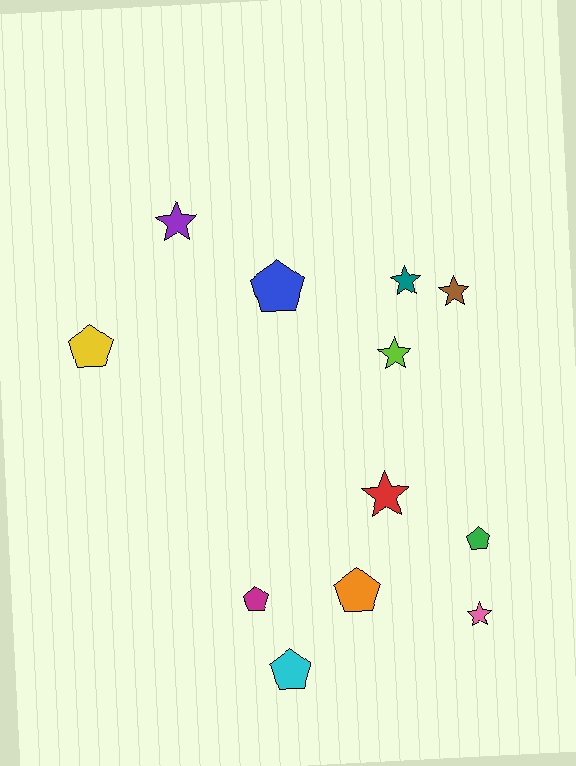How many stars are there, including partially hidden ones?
There are 6 stars.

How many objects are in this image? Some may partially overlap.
There are 12 objects.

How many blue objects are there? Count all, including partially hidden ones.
There is 1 blue object.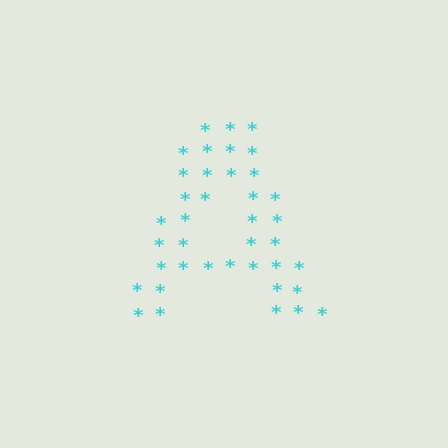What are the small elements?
The small elements are asterisks.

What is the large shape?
The large shape is the letter A.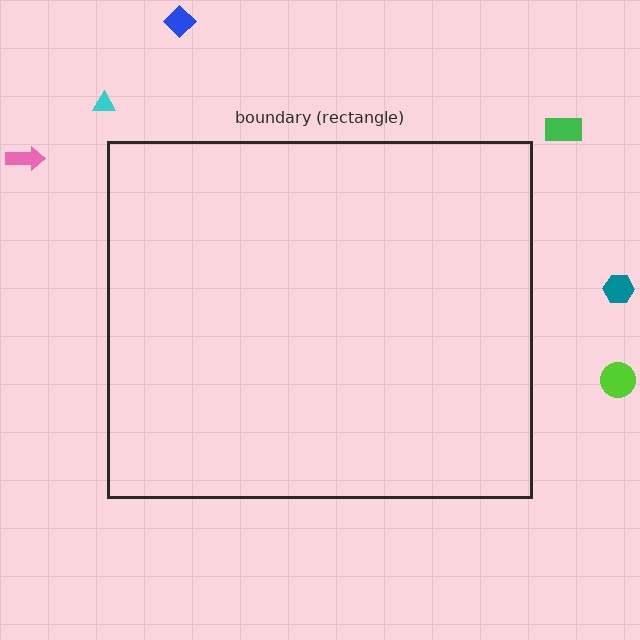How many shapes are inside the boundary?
0 inside, 6 outside.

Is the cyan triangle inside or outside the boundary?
Outside.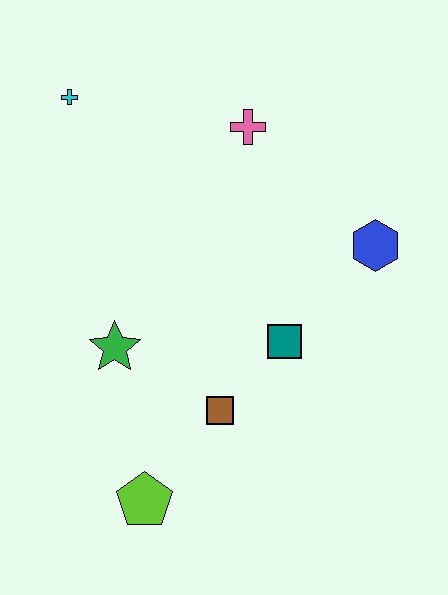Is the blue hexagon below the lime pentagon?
No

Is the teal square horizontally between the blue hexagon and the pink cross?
Yes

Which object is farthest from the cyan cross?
The lime pentagon is farthest from the cyan cross.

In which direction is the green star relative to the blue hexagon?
The green star is to the left of the blue hexagon.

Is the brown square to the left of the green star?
No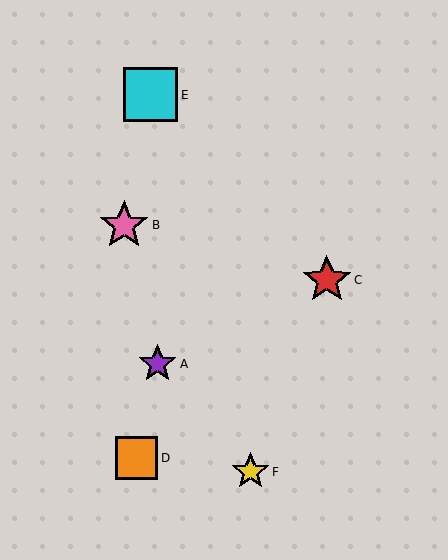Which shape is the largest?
The cyan square (labeled E) is the largest.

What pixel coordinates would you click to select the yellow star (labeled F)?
Click at (250, 472) to select the yellow star F.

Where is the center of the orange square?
The center of the orange square is at (136, 458).